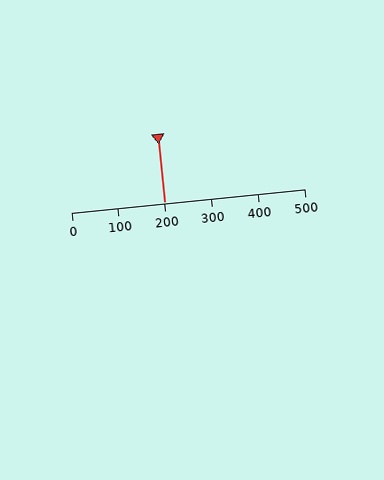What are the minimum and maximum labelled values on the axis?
The axis runs from 0 to 500.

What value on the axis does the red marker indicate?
The marker indicates approximately 200.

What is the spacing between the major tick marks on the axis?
The major ticks are spaced 100 apart.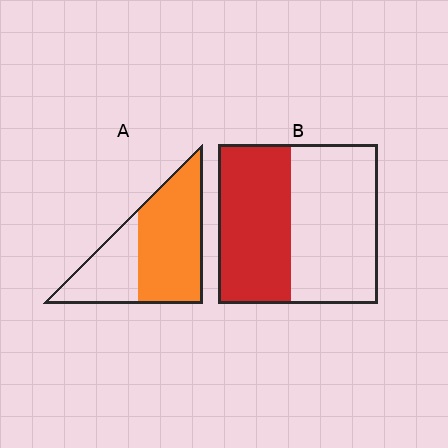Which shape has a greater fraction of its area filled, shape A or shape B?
Shape A.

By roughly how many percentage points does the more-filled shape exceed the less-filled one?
By roughly 20 percentage points (A over B).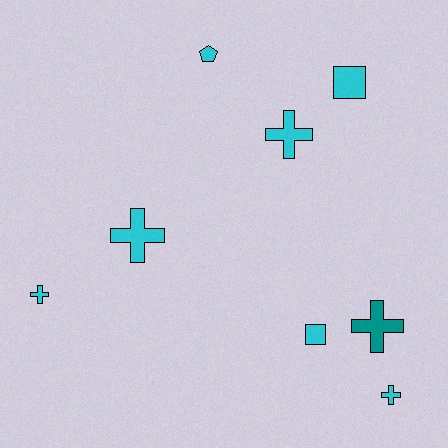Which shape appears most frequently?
Cross, with 5 objects.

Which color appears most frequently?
Cyan, with 7 objects.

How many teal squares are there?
There are no teal squares.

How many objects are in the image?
There are 8 objects.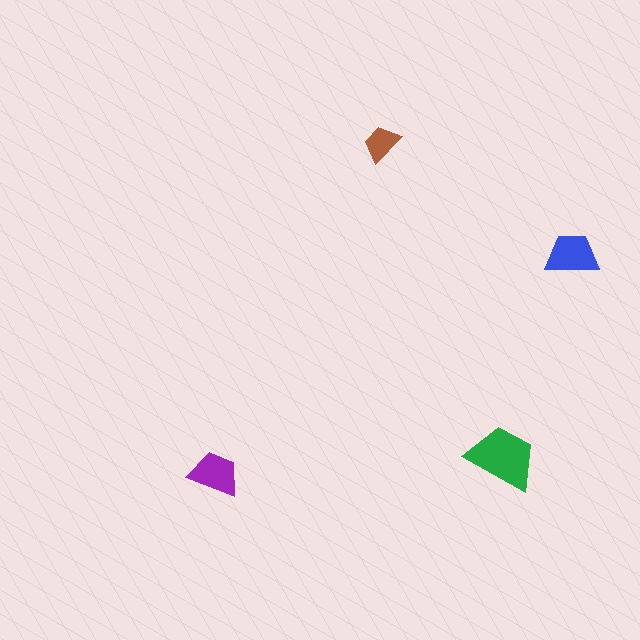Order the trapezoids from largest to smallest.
the green one, the blue one, the purple one, the brown one.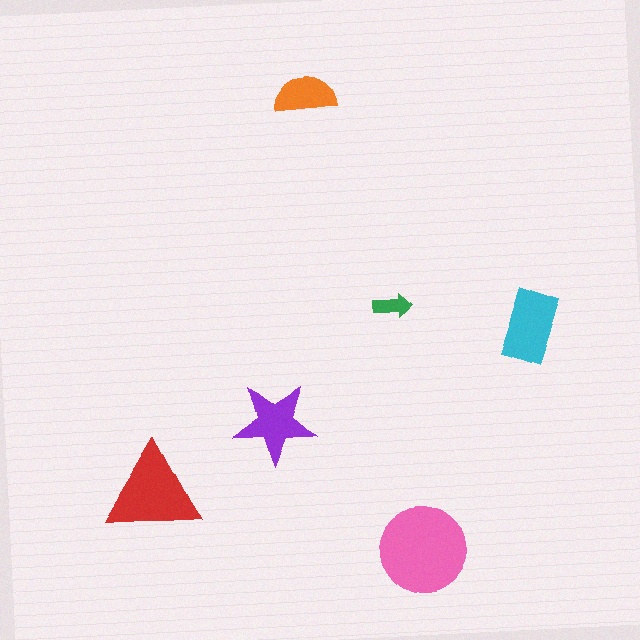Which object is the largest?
The pink circle.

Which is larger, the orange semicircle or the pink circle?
The pink circle.